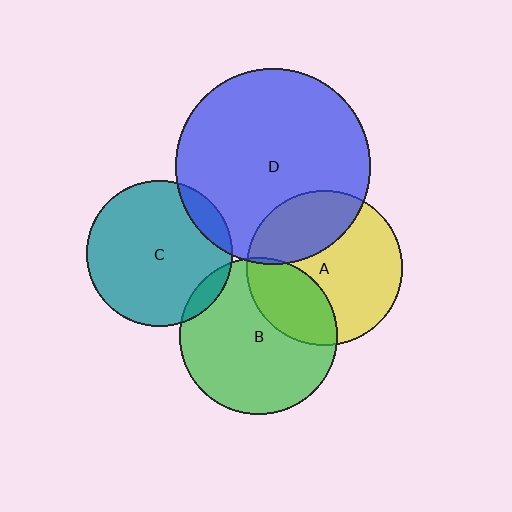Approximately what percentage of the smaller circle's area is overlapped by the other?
Approximately 5%.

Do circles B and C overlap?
Yes.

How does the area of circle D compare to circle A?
Approximately 1.6 times.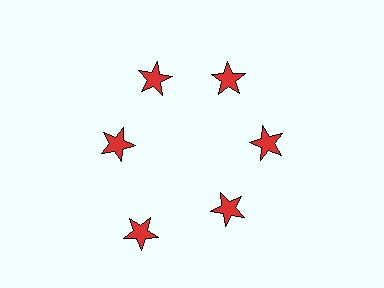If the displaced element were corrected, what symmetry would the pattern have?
It would have 6-fold rotational symmetry — the pattern would map onto itself every 60 degrees.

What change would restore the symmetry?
The symmetry would be restored by moving it inward, back onto the ring so that all 6 stars sit at equal angles and equal distance from the center.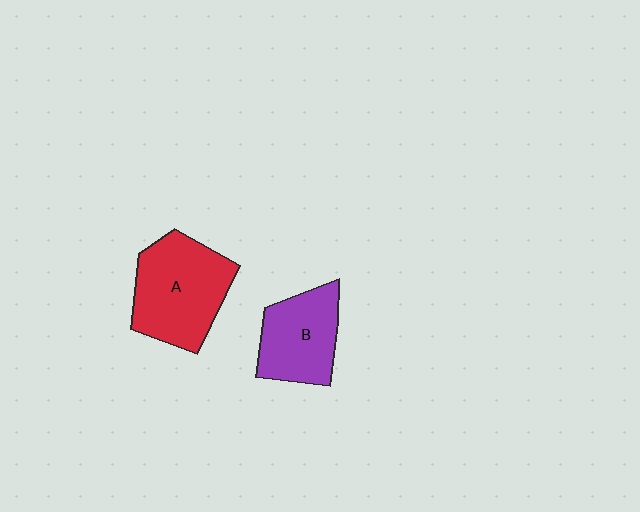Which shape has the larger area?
Shape A (red).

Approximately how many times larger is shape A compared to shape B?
Approximately 1.3 times.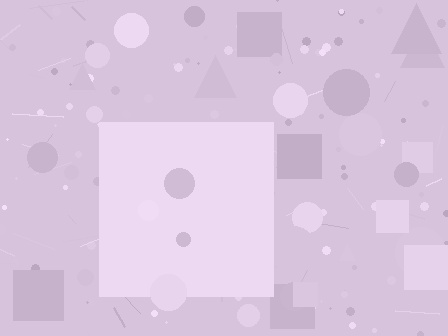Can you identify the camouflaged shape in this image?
The camouflaged shape is a square.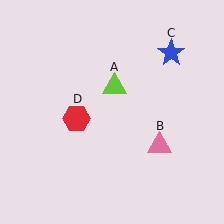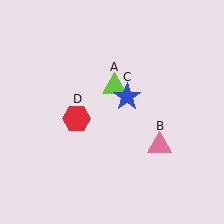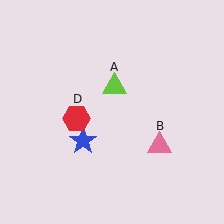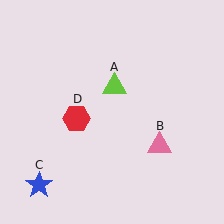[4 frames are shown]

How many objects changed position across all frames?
1 object changed position: blue star (object C).